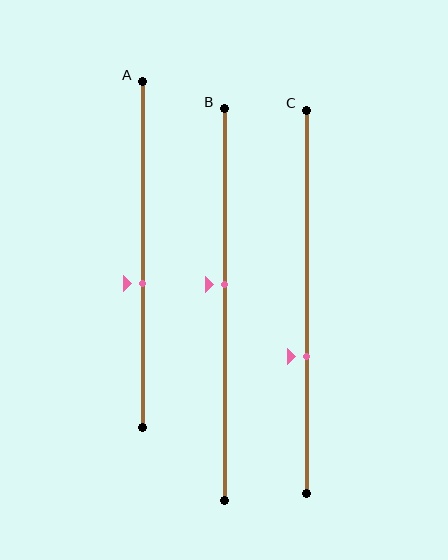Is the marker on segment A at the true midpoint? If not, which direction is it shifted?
No, the marker on segment A is shifted downward by about 8% of the segment length.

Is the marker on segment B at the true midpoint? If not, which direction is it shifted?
No, the marker on segment B is shifted upward by about 5% of the segment length.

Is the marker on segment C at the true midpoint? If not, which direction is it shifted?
No, the marker on segment C is shifted downward by about 14% of the segment length.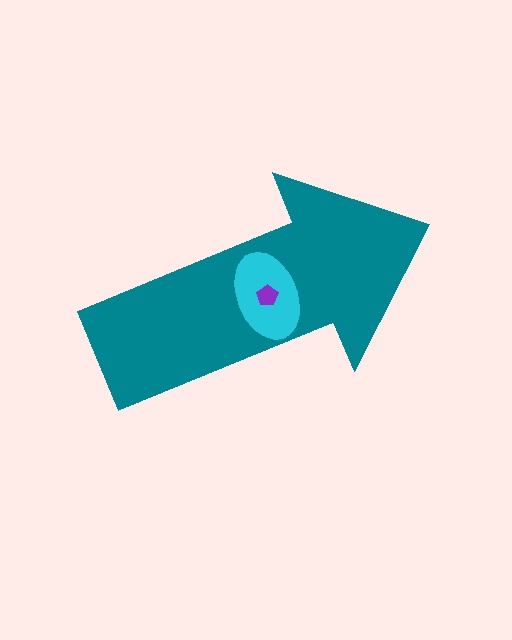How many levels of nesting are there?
3.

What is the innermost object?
The purple pentagon.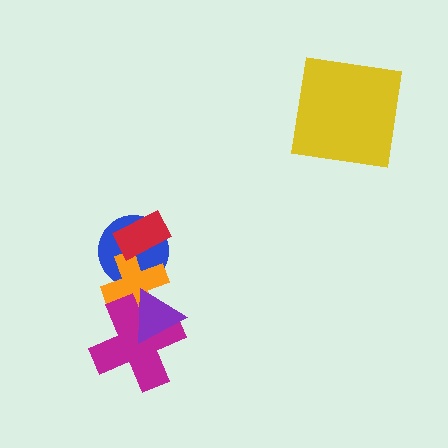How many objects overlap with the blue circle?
2 objects overlap with the blue circle.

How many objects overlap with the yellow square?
0 objects overlap with the yellow square.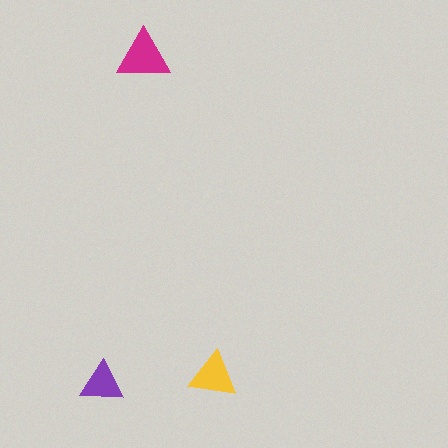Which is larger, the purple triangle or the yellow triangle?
The yellow one.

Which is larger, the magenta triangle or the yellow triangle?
The magenta one.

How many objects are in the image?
There are 3 objects in the image.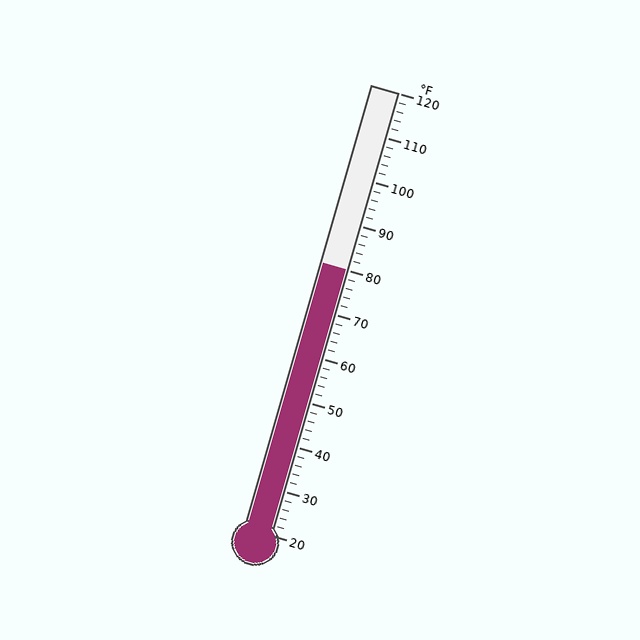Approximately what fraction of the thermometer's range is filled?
The thermometer is filled to approximately 60% of its range.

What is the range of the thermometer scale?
The thermometer scale ranges from 20°F to 120°F.